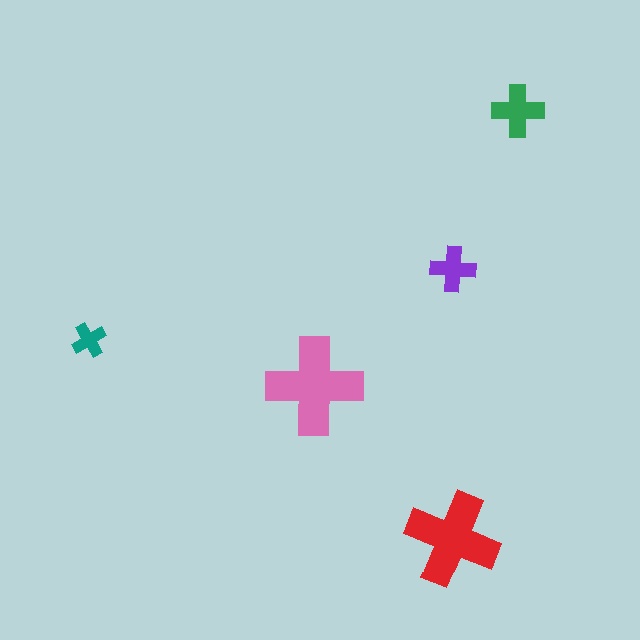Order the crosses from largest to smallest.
the pink one, the red one, the green one, the purple one, the teal one.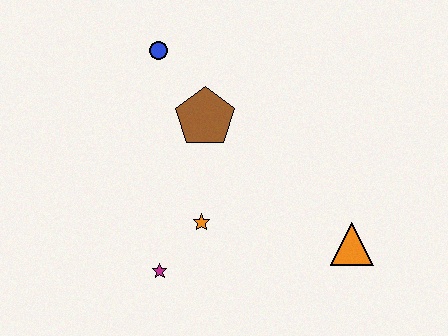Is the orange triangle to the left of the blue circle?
No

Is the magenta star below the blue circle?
Yes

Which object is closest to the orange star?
The magenta star is closest to the orange star.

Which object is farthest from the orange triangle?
The blue circle is farthest from the orange triangle.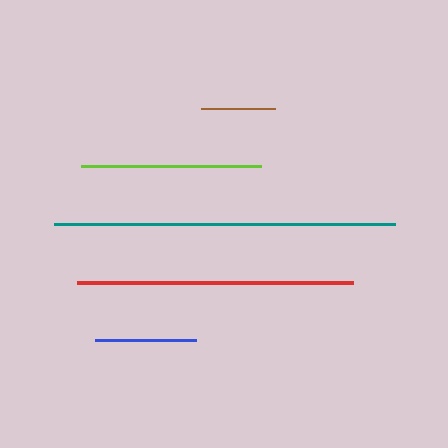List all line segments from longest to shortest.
From longest to shortest: teal, red, lime, blue, brown.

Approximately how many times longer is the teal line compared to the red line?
The teal line is approximately 1.2 times the length of the red line.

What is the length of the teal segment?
The teal segment is approximately 341 pixels long.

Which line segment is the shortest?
The brown line is the shortest at approximately 74 pixels.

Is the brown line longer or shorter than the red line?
The red line is longer than the brown line.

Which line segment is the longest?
The teal line is the longest at approximately 341 pixels.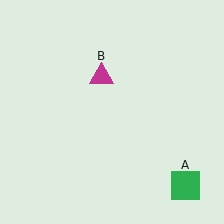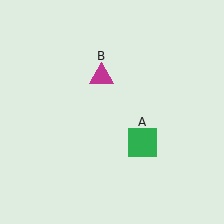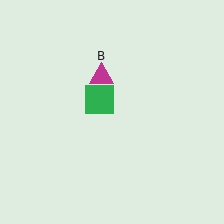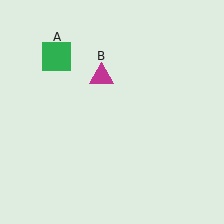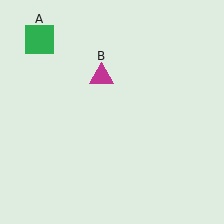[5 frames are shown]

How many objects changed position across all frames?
1 object changed position: green square (object A).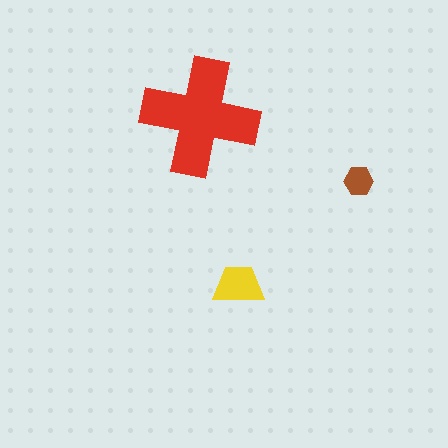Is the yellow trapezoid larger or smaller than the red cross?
Smaller.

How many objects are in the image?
There are 3 objects in the image.